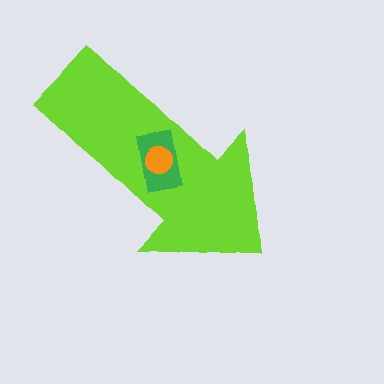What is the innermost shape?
The orange circle.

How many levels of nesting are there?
3.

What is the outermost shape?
The lime arrow.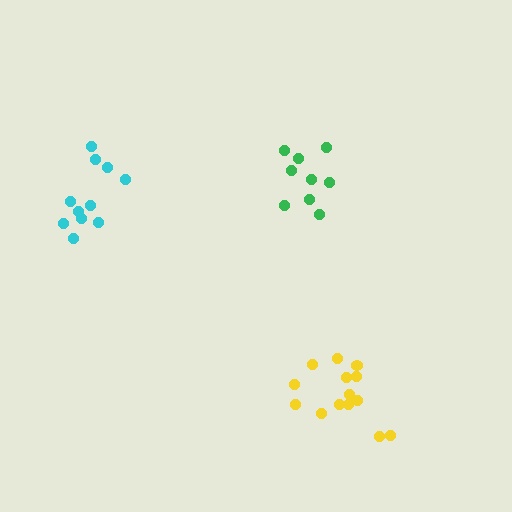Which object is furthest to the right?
The yellow cluster is rightmost.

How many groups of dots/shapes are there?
There are 3 groups.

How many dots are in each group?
Group 1: 14 dots, Group 2: 11 dots, Group 3: 9 dots (34 total).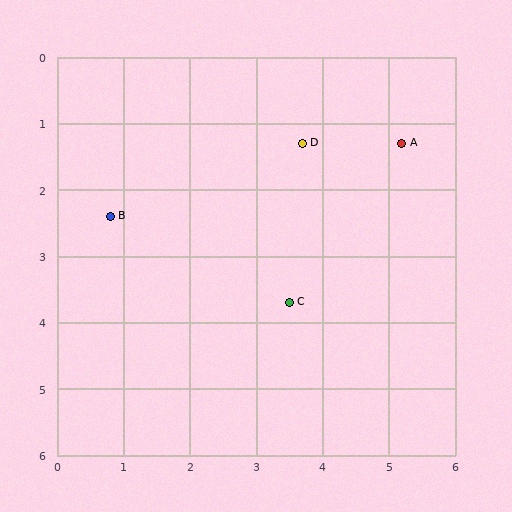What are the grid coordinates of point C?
Point C is at approximately (3.5, 3.7).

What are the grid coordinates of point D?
Point D is at approximately (3.7, 1.3).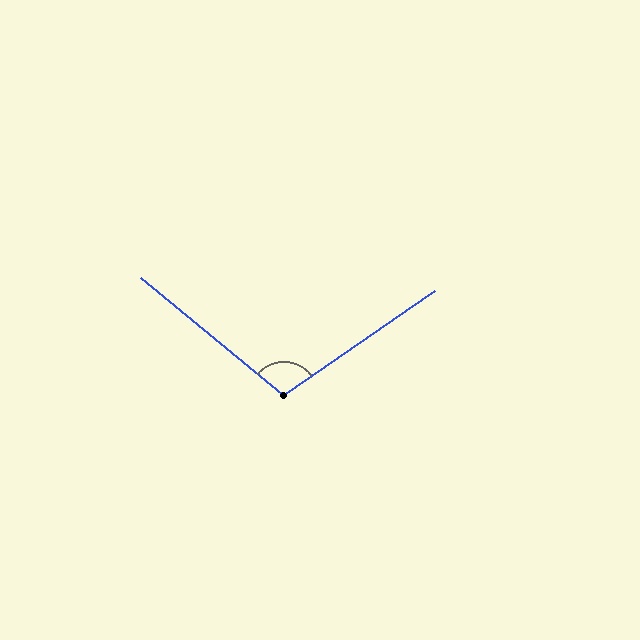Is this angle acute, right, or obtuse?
It is obtuse.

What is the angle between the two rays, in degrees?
Approximately 106 degrees.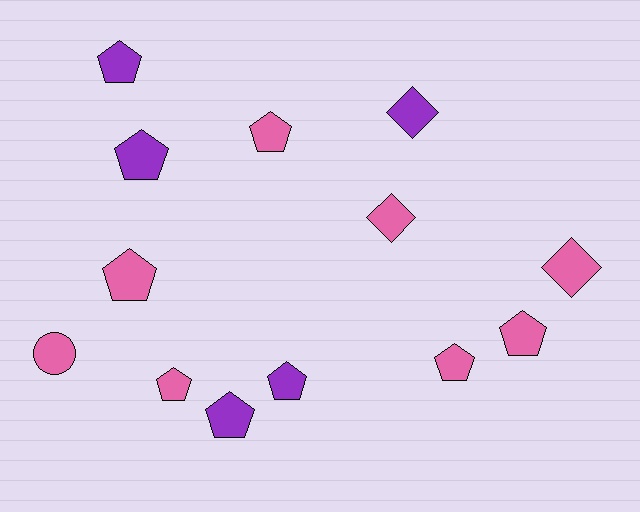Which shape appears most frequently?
Pentagon, with 9 objects.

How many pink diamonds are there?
There are 2 pink diamonds.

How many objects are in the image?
There are 13 objects.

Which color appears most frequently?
Pink, with 8 objects.